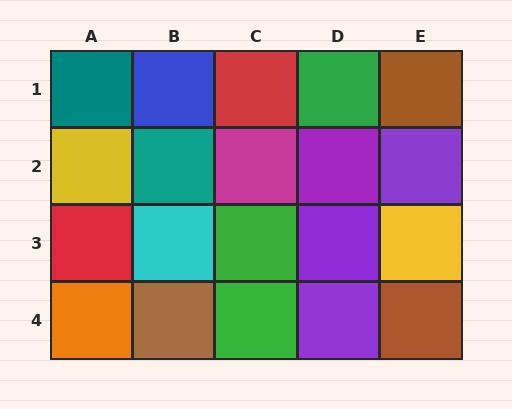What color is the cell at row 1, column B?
Blue.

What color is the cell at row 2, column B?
Teal.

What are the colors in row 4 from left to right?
Orange, brown, green, purple, brown.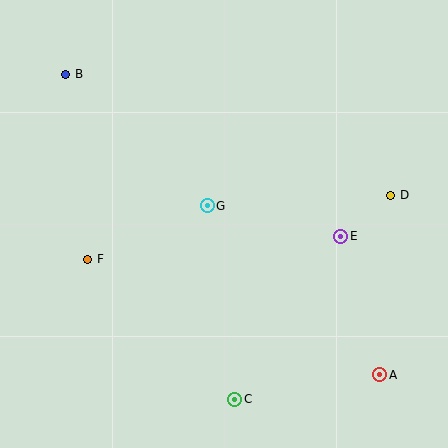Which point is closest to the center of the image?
Point G at (207, 206) is closest to the center.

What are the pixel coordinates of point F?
Point F is at (88, 259).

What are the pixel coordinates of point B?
Point B is at (66, 74).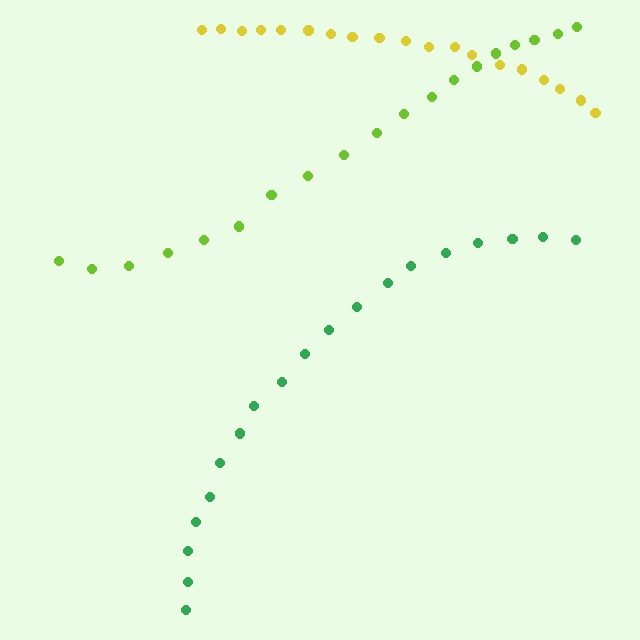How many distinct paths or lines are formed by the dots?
There are 3 distinct paths.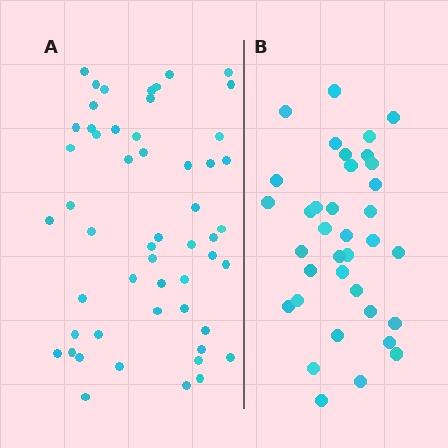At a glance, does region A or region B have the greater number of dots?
Region A (the left region) has more dots.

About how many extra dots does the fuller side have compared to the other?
Region A has approximately 15 more dots than region B.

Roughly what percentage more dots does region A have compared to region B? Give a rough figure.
About 45% more.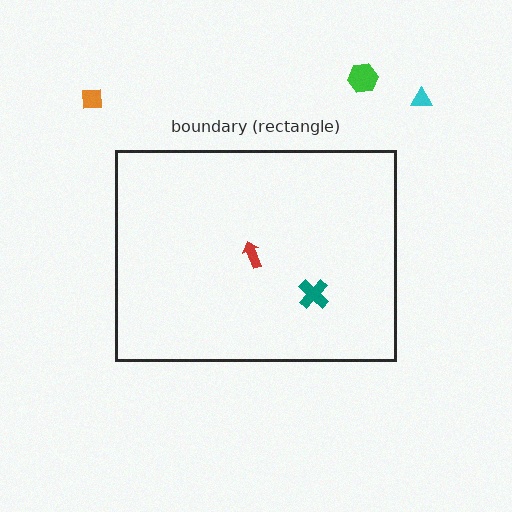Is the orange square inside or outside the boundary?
Outside.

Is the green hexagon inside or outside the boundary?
Outside.